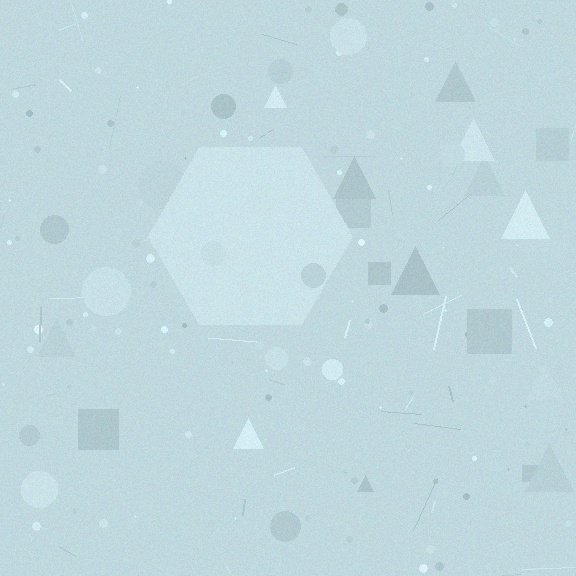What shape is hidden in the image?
A hexagon is hidden in the image.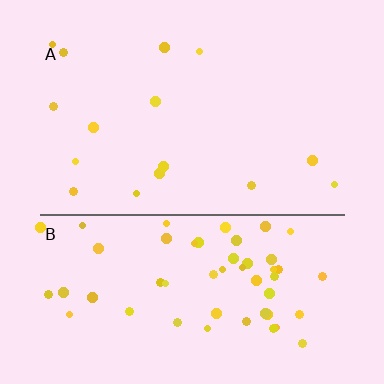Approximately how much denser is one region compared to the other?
Approximately 3.6× — region B over region A.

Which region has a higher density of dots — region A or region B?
B (the bottom).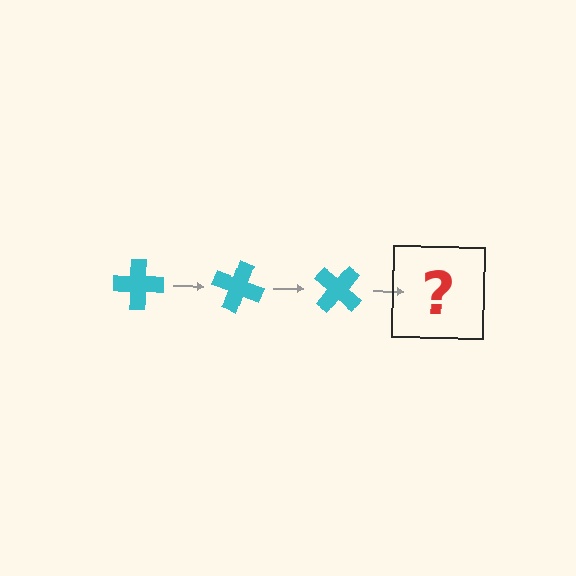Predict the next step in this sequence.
The next step is a cyan cross rotated 60 degrees.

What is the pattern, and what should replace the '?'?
The pattern is that the cross rotates 20 degrees each step. The '?' should be a cyan cross rotated 60 degrees.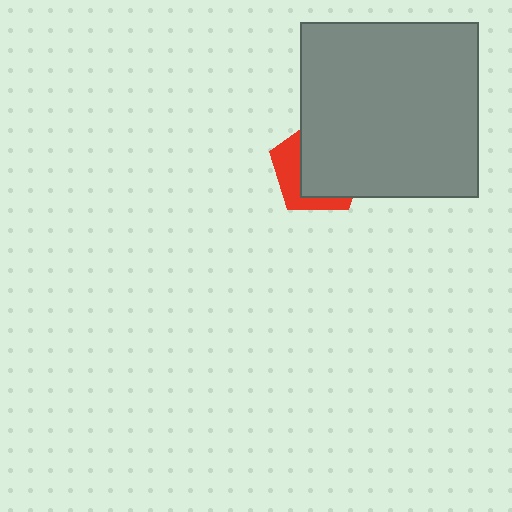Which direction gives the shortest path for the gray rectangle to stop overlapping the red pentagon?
Moving toward the upper-right gives the shortest separation.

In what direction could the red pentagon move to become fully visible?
The red pentagon could move toward the lower-left. That would shift it out from behind the gray rectangle entirely.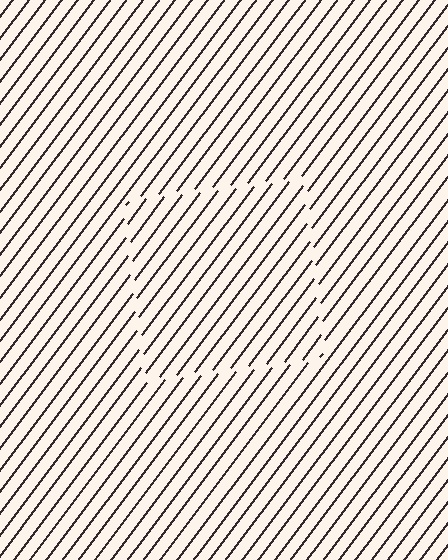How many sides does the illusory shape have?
4 sides — the line-ends trace a square.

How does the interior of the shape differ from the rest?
The interior of the shape contains the same grating, shifted by half a period — the contour is defined by the phase discontinuity where line-ends from the inner and outer gratings abut.